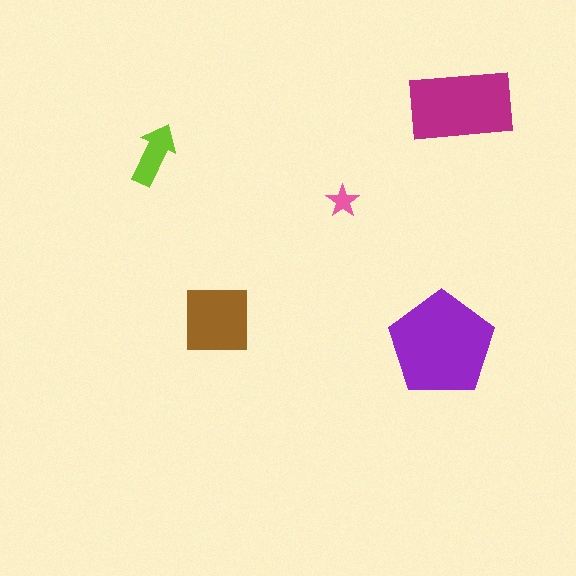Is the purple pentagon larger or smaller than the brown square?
Larger.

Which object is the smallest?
The pink star.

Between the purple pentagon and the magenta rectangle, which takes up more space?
The purple pentagon.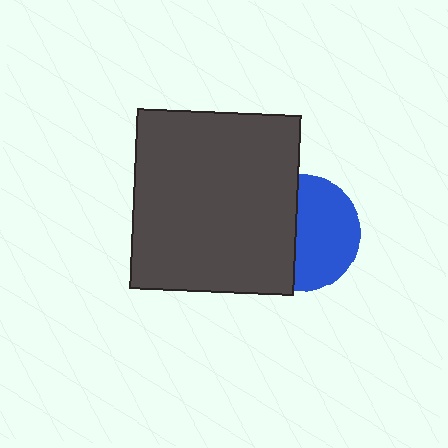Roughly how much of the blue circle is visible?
About half of it is visible (roughly 56%).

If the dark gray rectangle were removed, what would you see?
You would see the complete blue circle.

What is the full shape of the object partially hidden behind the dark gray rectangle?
The partially hidden object is a blue circle.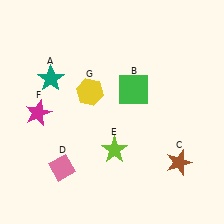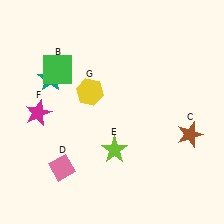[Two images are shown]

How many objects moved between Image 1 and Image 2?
2 objects moved between the two images.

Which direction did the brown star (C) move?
The brown star (C) moved up.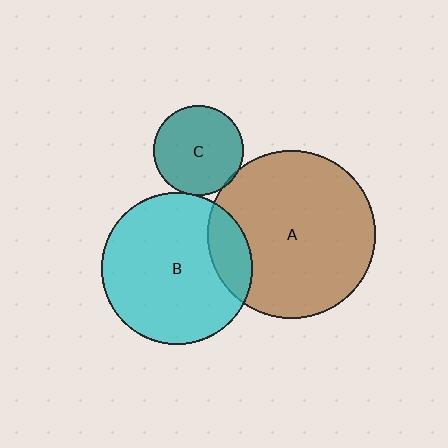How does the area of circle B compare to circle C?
Approximately 2.9 times.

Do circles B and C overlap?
Yes.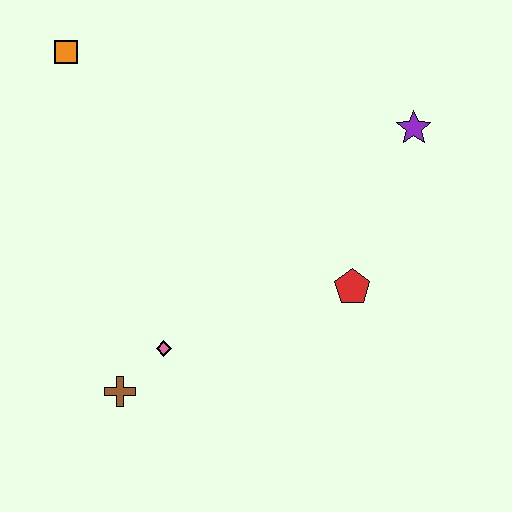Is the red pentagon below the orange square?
Yes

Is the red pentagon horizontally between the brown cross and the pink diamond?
No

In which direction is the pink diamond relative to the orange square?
The pink diamond is below the orange square.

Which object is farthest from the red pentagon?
The orange square is farthest from the red pentagon.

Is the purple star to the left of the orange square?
No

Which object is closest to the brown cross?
The pink diamond is closest to the brown cross.